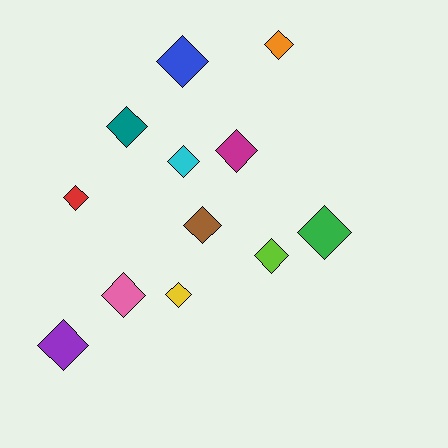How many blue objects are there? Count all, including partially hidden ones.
There is 1 blue object.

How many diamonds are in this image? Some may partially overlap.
There are 12 diamonds.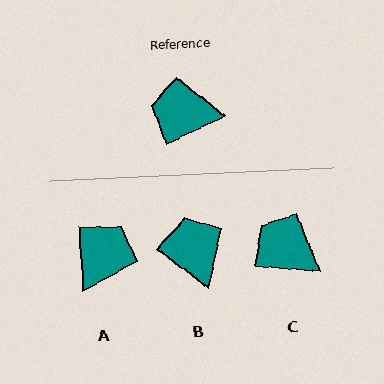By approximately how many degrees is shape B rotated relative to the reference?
Approximately 63 degrees clockwise.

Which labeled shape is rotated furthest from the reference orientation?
A, about 112 degrees away.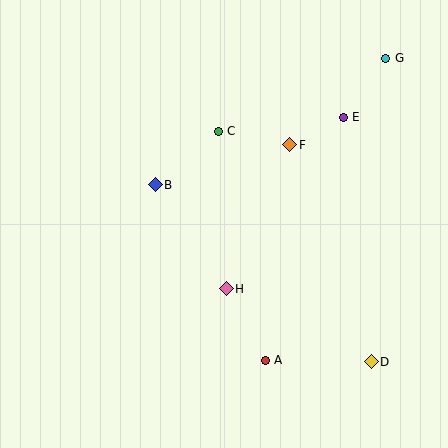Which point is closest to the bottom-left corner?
Point H is closest to the bottom-left corner.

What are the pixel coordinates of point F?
Point F is at (290, 145).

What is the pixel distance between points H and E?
The distance between H and E is 207 pixels.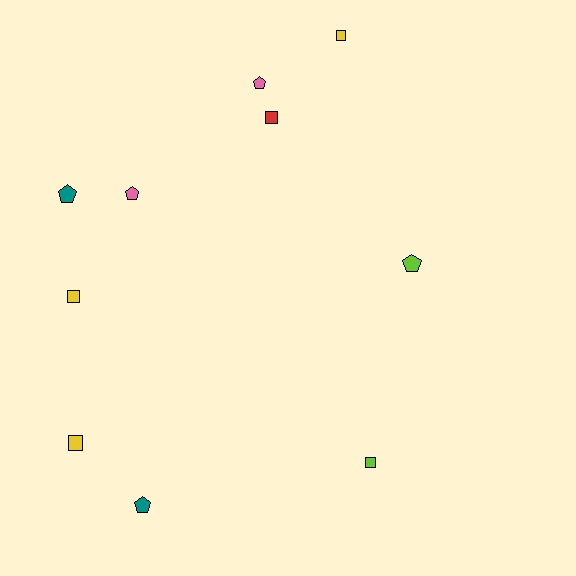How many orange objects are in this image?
There are no orange objects.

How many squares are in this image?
There are 5 squares.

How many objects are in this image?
There are 10 objects.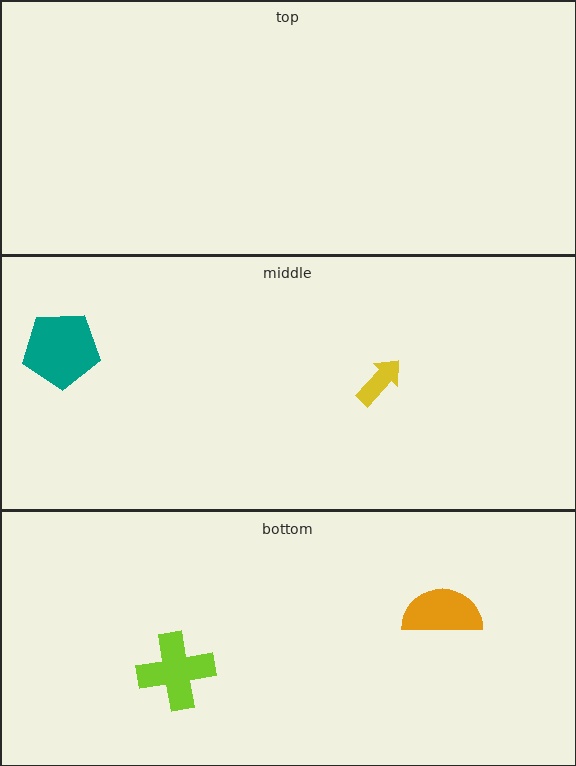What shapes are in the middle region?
The yellow arrow, the teal pentagon.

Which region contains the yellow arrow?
The middle region.